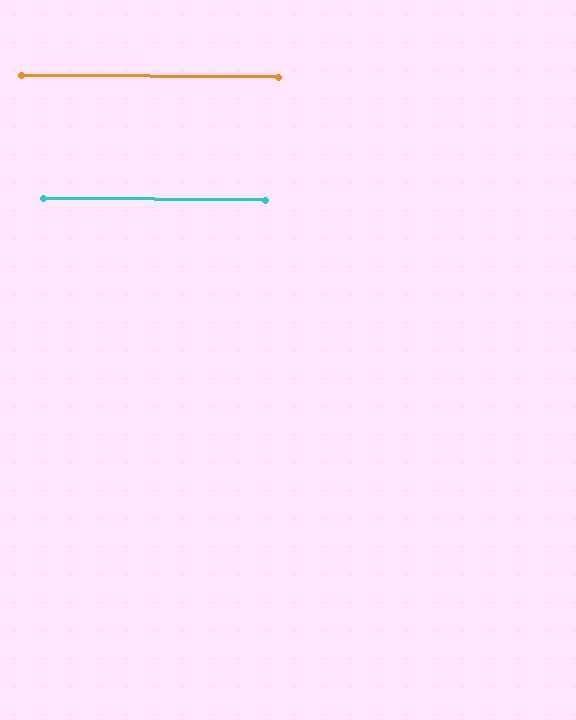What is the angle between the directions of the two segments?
Approximately 0 degrees.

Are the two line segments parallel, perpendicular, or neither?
Parallel — their directions differ by only 0.0°.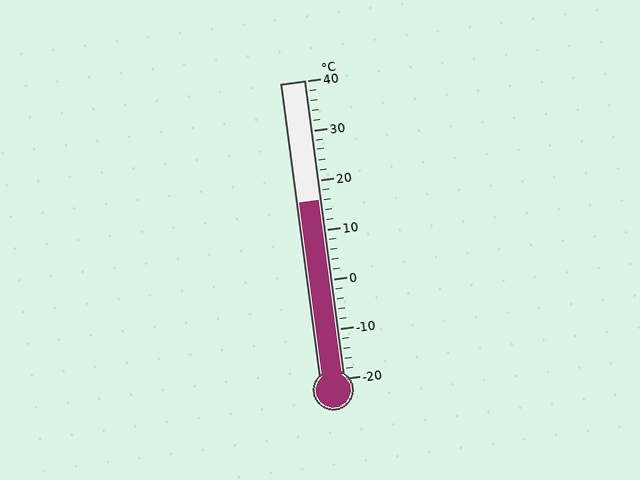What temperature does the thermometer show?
The thermometer shows approximately 16°C.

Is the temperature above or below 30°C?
The temperature is below 30°C.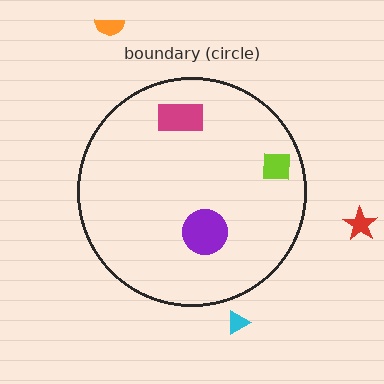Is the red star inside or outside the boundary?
Outside.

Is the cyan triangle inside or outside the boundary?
Outside.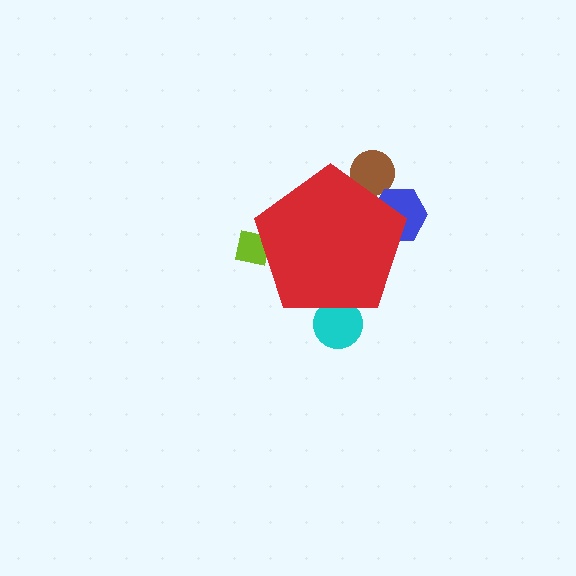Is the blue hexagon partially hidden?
Yes, the blue hexagon is partially hidden behind the red pentagon.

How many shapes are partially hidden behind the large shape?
4 shapes are partially hidden.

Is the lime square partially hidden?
Yes, the lime square is partially hidden behind the red pentagon.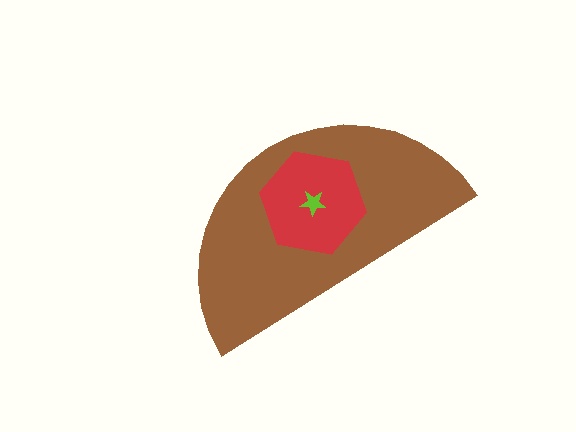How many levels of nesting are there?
3.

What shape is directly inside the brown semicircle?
The red hexagon.